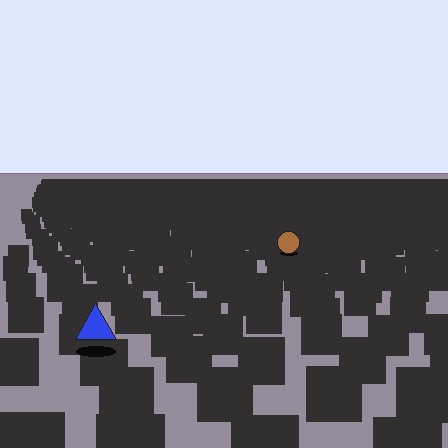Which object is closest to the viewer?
The blue triangle is closest. The texture marks near it are larger and more spread out.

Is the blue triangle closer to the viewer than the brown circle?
Yes. The blue triangle is closer — you can tell from the texture gradient: the ground texture is coarser near it.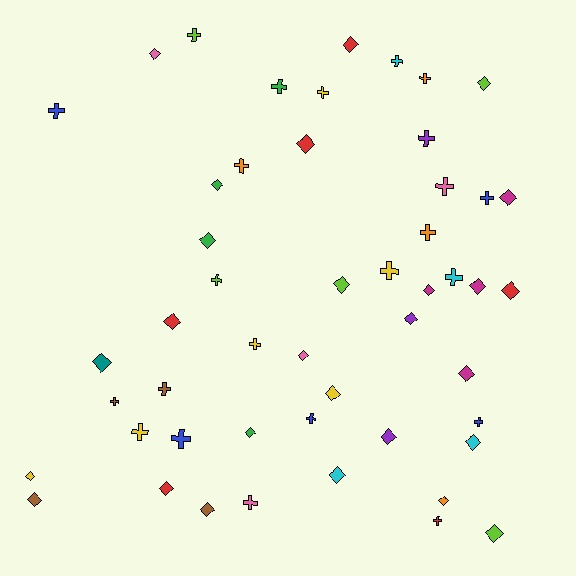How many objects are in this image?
There are 50 objects.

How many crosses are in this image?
There are 23 crosses.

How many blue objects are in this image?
There are 5 blue objects.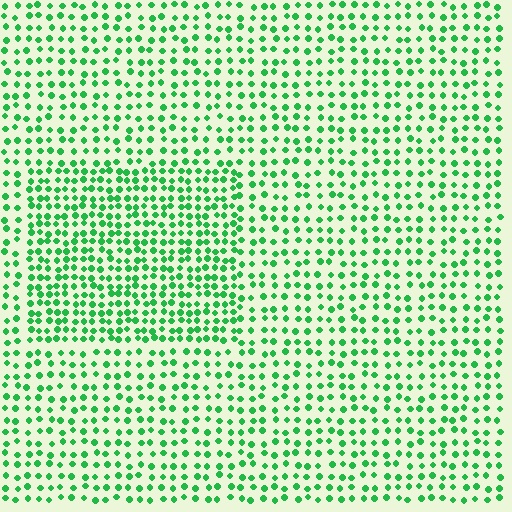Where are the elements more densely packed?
The elements are more densely packed inside the rectangle boundary.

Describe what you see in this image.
The image contains small green elements arranged at two different densities. A rectangle-shaped region is visible where the elements are more densely packed than the surrounding area.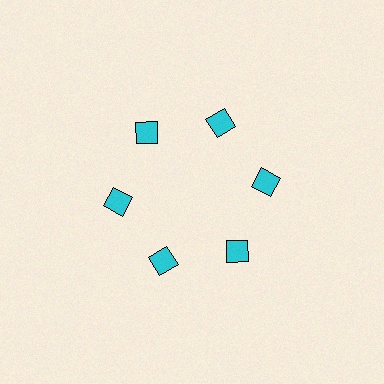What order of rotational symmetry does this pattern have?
This pattern has 6-fold rotational symmetry.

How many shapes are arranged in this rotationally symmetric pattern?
There are 6 shapes, arranged in 6 groups of 1.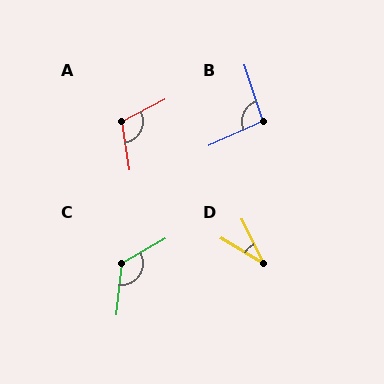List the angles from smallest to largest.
D (33°), B (96°), A (109°), C (126°).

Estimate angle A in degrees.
Approximately 109 degrees.